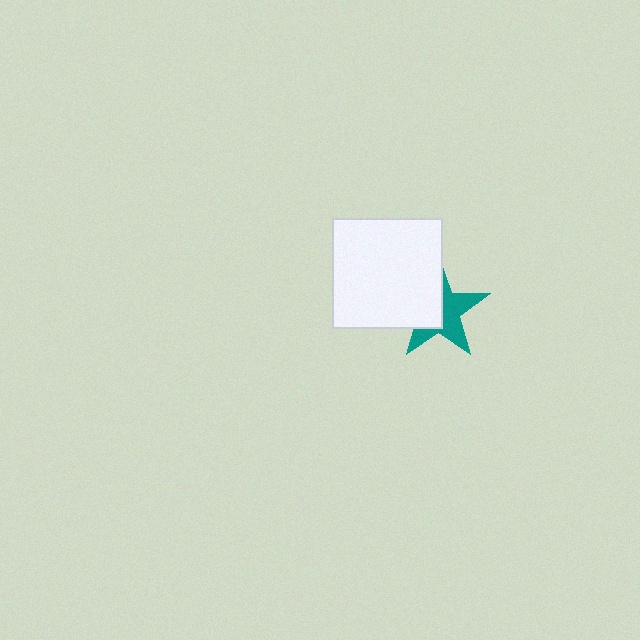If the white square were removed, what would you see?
You would see the complete teal star.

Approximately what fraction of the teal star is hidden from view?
Roughly 49% of the teal star is hidden behind the white square.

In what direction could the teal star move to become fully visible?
The teal star could move right. That would shift it out from behind the white square entirely.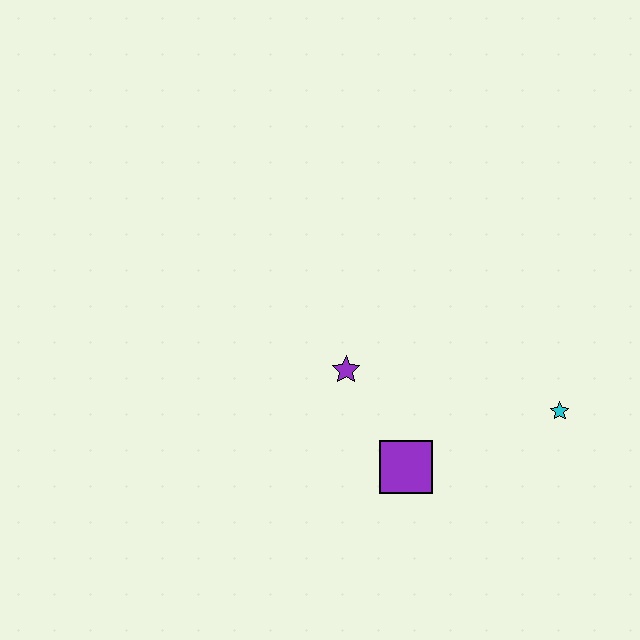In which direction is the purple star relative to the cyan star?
The purple star is to the left of the cyan star.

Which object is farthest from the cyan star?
The purple star is farthest from the cyan star.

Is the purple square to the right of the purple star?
Yes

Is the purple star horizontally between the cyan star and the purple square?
No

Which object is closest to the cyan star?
The purple square is closest to the cyan star.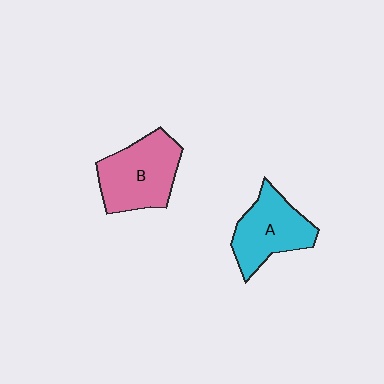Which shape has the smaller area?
Shape A (cyan).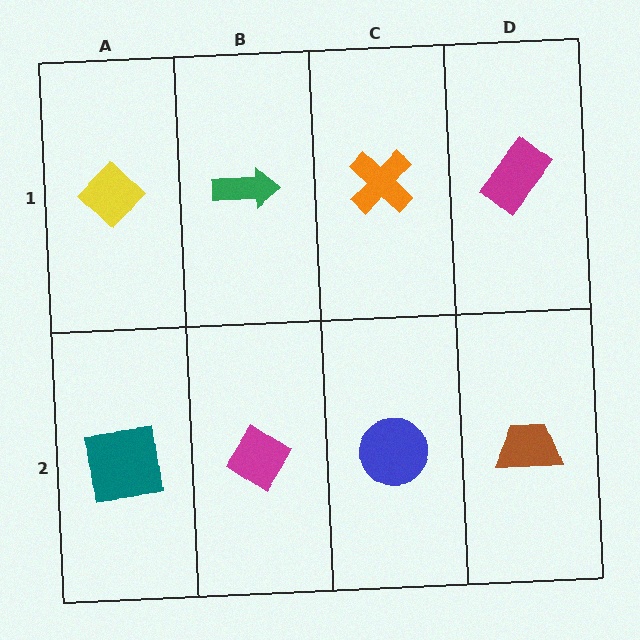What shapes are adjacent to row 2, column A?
A yellow diamond (row 1, column A), a magenta diamond (row 2, column B).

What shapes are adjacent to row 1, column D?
A brown trapezoid (row 2, column D), an orange cross (row 1, column C).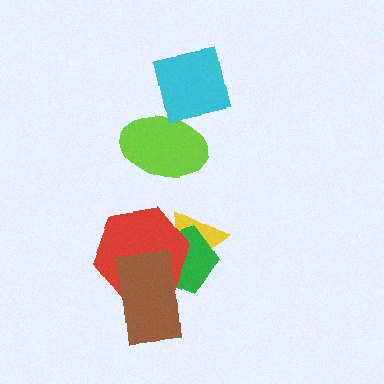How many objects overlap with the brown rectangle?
2 objects overlap with the brown rectangle.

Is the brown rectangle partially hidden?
No, no other shape covers it.